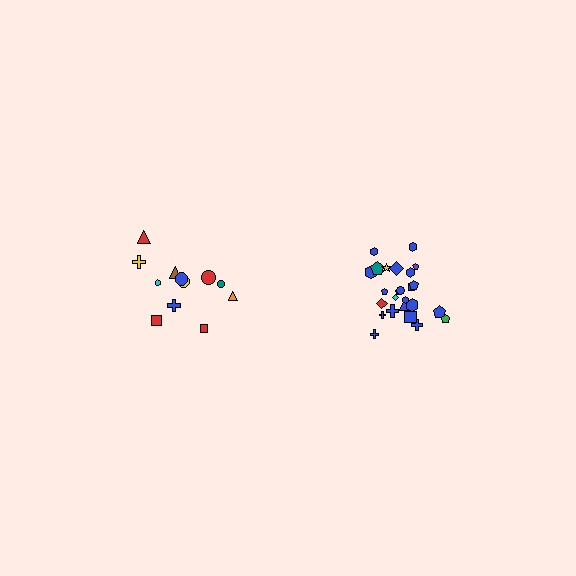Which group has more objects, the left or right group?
The right group.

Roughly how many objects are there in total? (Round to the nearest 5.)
Roughly 35 objects in total.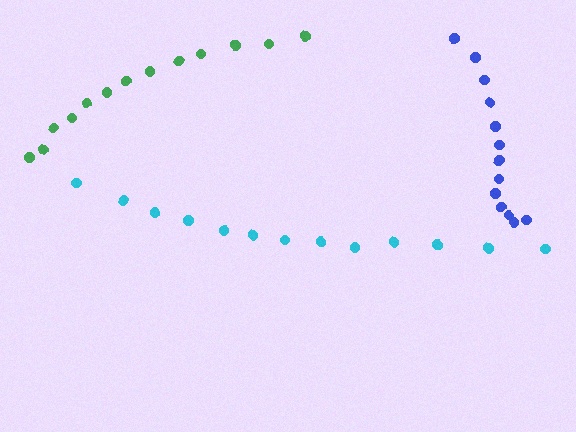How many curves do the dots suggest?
There are 3 distinct paths.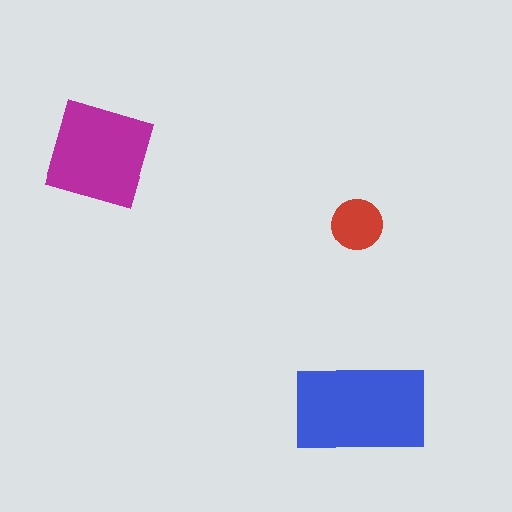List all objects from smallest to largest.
The red circle, the magenta diamond, the blue rectangle.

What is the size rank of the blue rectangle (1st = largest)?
1st.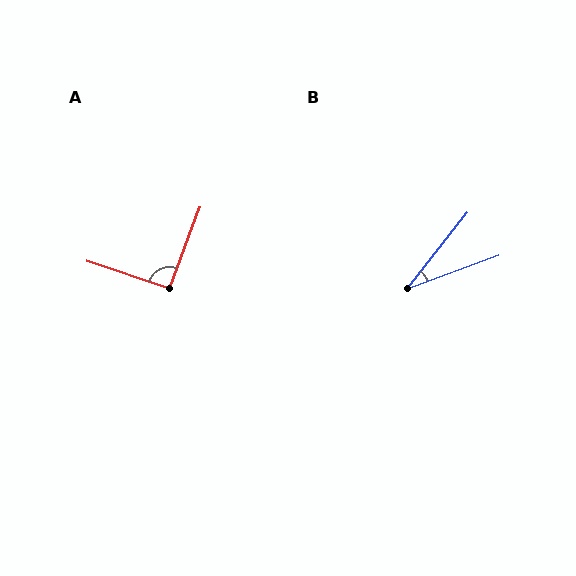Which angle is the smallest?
B, at approximately 32 degrees.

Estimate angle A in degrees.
Approximately 92 degrees.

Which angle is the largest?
A, at approximately 92 degrees.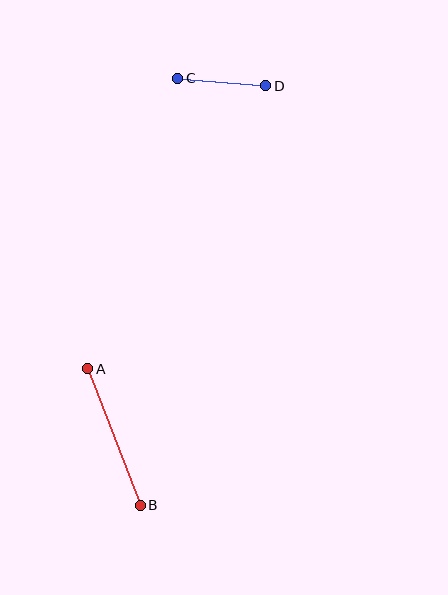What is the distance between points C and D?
The distance is approximately 88 pixels.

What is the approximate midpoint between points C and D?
The midpoint is at approximately (222, 82) pixels.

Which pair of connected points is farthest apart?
Points A and B are farthest apart.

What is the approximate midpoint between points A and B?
The midpoint is at approximately (114, 437) pixels.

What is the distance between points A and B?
The distance is approximately 146 pixels.